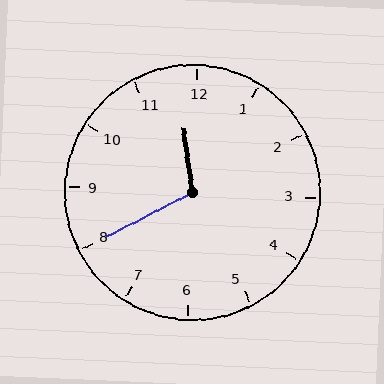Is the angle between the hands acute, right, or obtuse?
It is obtuse.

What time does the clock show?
11:40.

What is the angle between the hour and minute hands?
Approximately 110 degrees.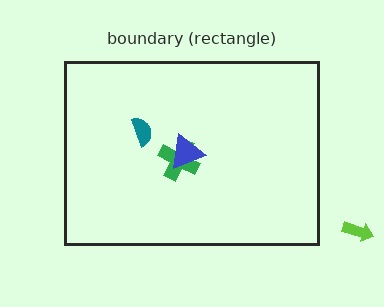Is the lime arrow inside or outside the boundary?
Outside.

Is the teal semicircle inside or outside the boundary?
Inside.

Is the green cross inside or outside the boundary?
Inside.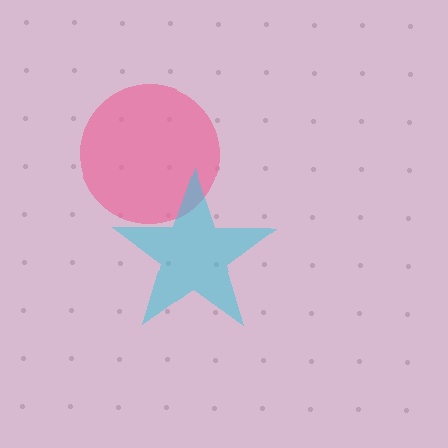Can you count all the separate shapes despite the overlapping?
Yes, there are 2 separate shapes.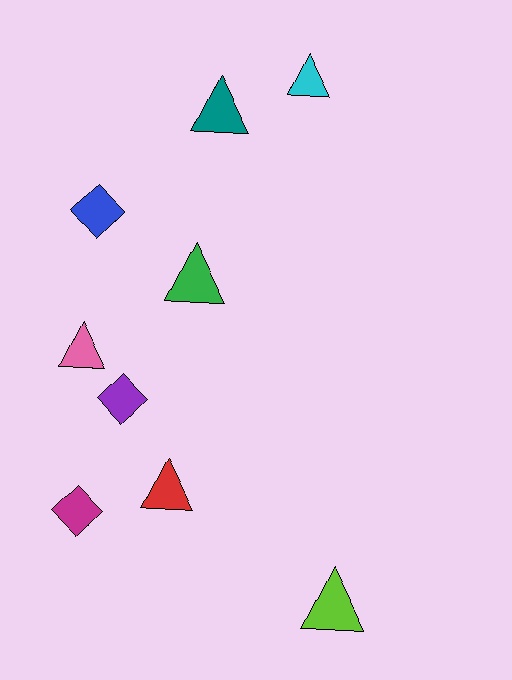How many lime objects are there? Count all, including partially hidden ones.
There is 1 lime object.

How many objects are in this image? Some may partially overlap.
There are 9 objects.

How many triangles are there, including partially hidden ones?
There are 6 triangles.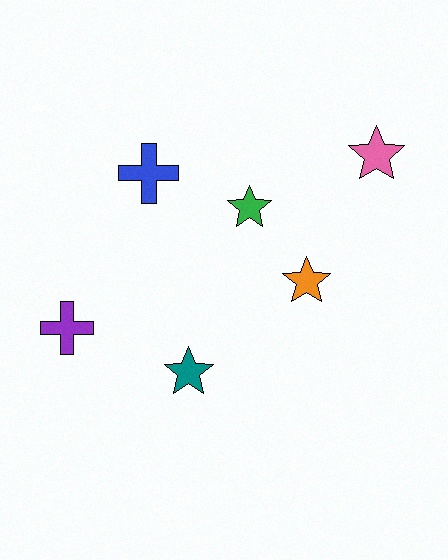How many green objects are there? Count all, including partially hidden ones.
There is 1 green object.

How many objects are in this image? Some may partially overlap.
There are 6 objects.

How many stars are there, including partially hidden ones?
There are 4 stars.